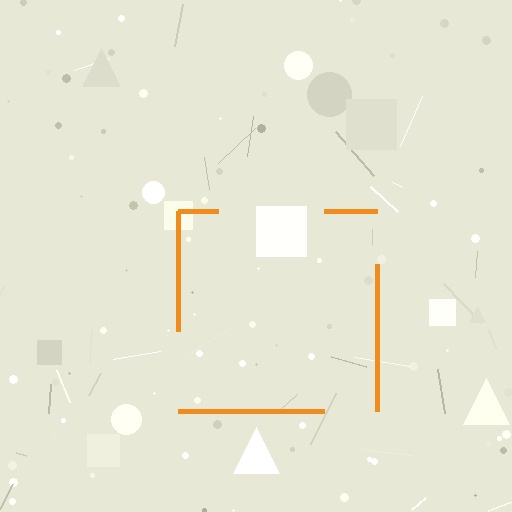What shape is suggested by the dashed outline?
The dashed outline suggests a square.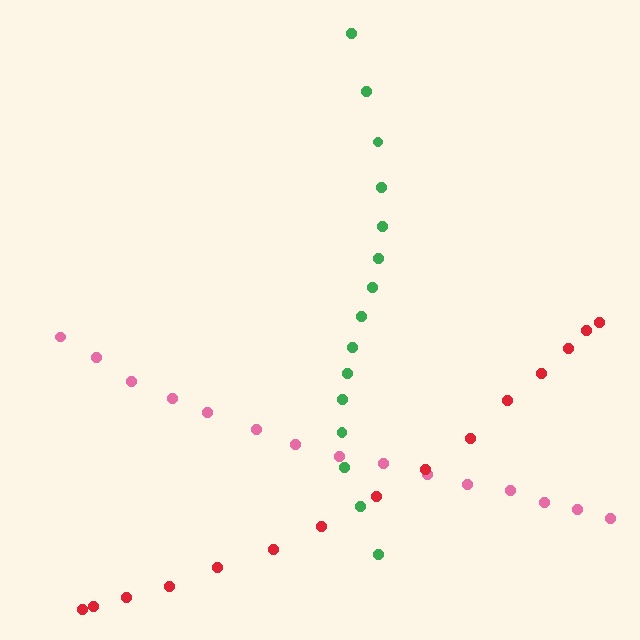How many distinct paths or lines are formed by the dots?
There are 3 distinct paths.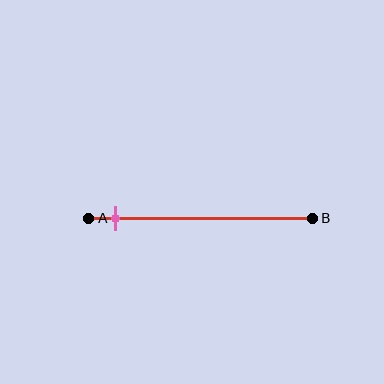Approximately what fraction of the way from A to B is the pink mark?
The pink mark is approximately 10% of the way from A to B.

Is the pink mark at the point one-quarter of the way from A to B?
No, the mark is at about 10% from A, not at the 25% one-quarter point.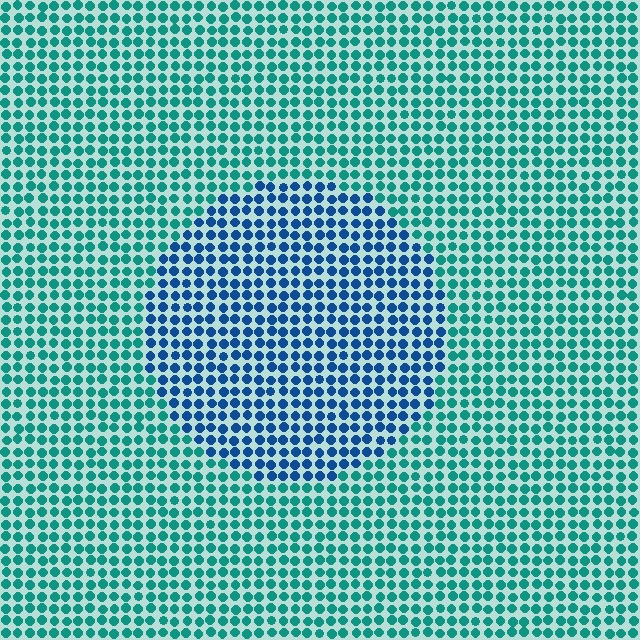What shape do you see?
I see a circle.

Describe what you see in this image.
The image is filled with small teal elements in a uniform arrangement. A circle-shaped region is visible where the elements are tinted to a slightly different hue, forming a subtle color boundary.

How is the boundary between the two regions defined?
The boundary is defined purely by a slight shift in hue (about 41 degrees). Spacing, size, and orientation are identical on both sides.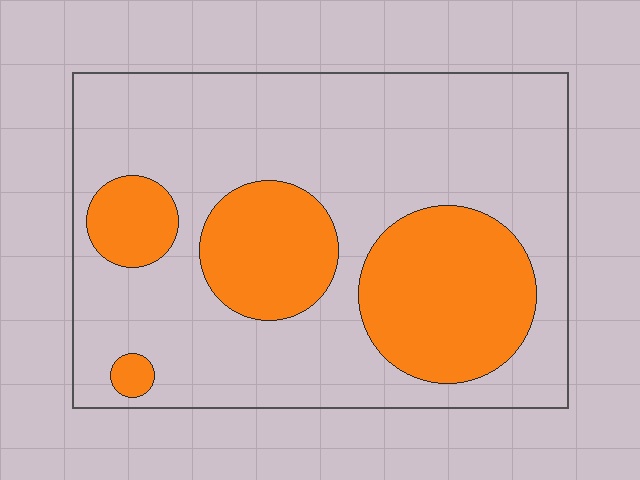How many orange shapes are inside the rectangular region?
4.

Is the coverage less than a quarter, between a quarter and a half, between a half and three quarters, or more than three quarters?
Between a quarter and a half.